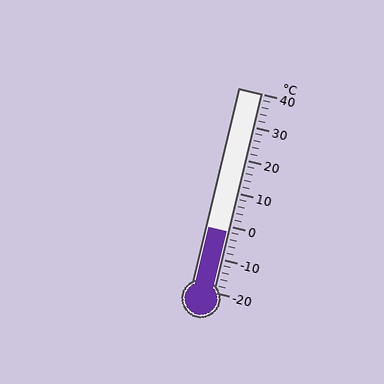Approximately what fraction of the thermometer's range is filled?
The thermometer is filled to approximately 30% of its range.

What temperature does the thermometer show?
The thermometer shows approximately -2°C.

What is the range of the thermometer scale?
The thermometer scale ranges from -20°C to 40°C.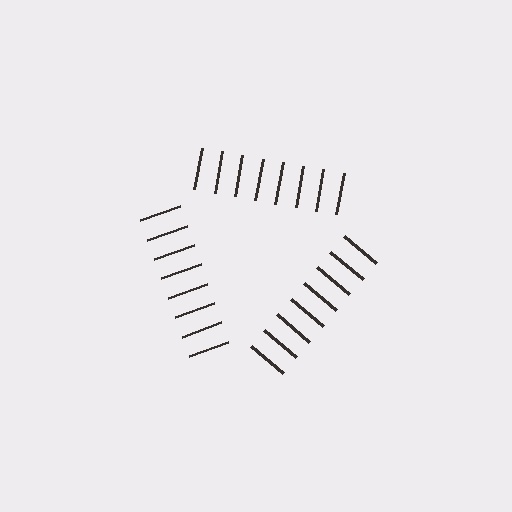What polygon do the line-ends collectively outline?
An illusory triangle — the line segments terminate on its edges but no continuous stroke is drawn.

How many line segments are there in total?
24 — 8 along each of the 3 edges.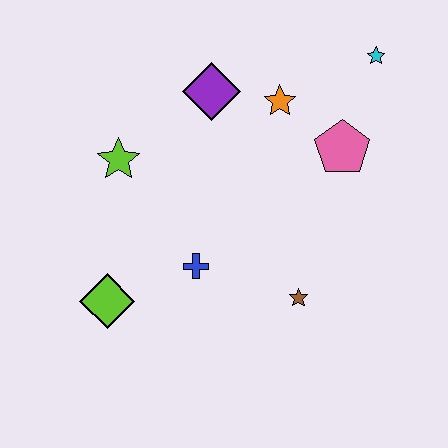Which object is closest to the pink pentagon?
The orange star is closest to the pink pentagon.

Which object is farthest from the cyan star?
The lime diamond is farthest from the cyan star.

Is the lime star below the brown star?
No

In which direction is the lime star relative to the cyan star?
The lime star is to the left of the cyan star.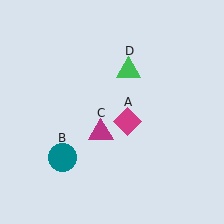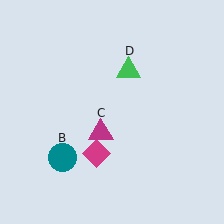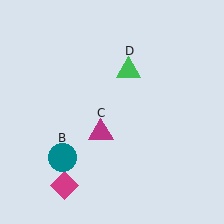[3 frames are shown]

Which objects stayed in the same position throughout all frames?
Teal circle (object B) and magenta triangle (object C) and green triangle (object D) remained stationary.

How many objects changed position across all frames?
1 object changed position: magenta diamond (object A).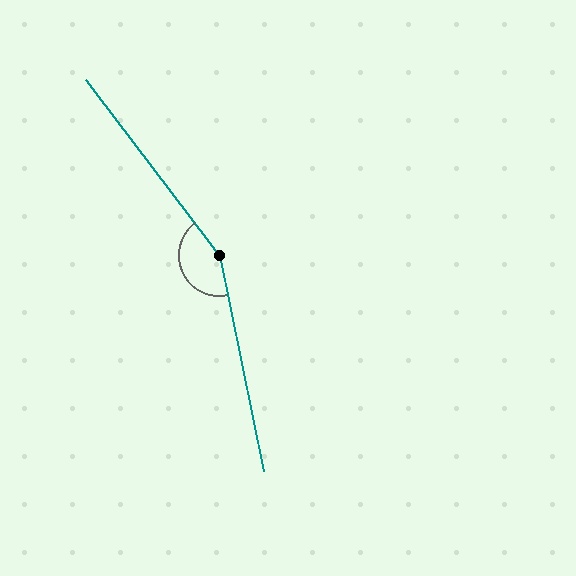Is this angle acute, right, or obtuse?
It is obtuse.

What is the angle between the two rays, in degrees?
Approximately 154 degrees.